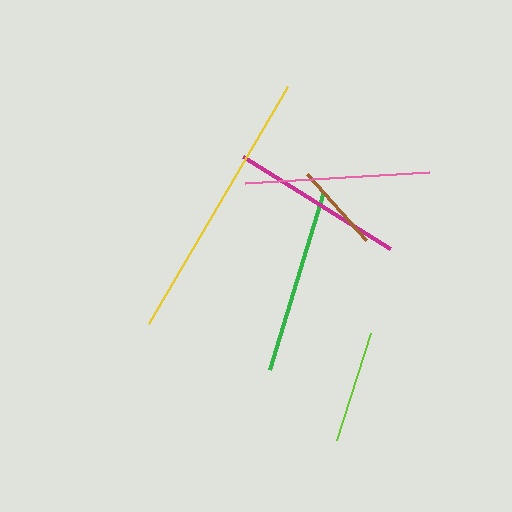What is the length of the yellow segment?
The yellow segment is approximately 275 pixels long.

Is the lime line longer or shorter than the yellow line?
The yellow line is longer than the lime line.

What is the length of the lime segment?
The lime segment is approximately 113 pixels long.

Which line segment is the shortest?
The brown line is the shortest at approximately 89 pixels.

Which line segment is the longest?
The yellow line is the longest at approximately 275 pixels.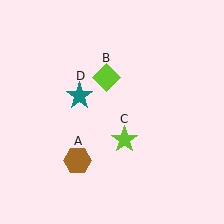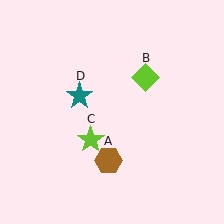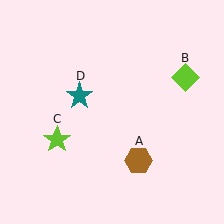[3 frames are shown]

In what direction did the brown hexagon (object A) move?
The brown hexagon (object A) moved right.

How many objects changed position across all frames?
3 objects changed position: brown hexagon (object A), lime diamond (object B), lime star (object C).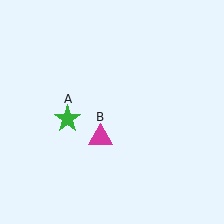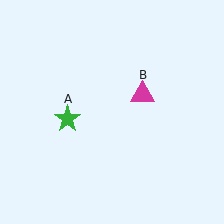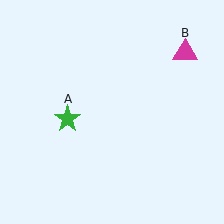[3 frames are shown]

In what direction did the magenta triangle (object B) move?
The magenta triangle (object B) moved up and to the right.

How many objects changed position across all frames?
1 object changed position: magenta triangle (object B).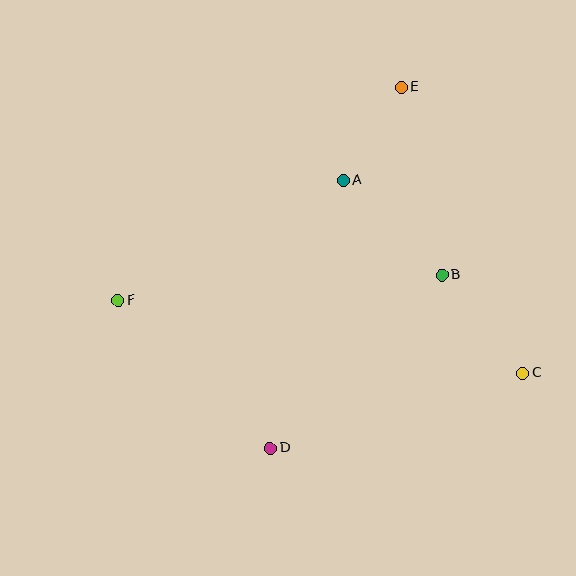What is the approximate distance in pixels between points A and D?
The distance between A and D is approximately 278 pixels.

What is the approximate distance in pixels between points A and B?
The distance between A and B is approximately 137 pixels.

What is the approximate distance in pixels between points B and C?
The distance between B and C is approximately 127 pixels.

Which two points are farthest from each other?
Points C and F are farthest from each other.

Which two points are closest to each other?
Points A and E are closest to each other.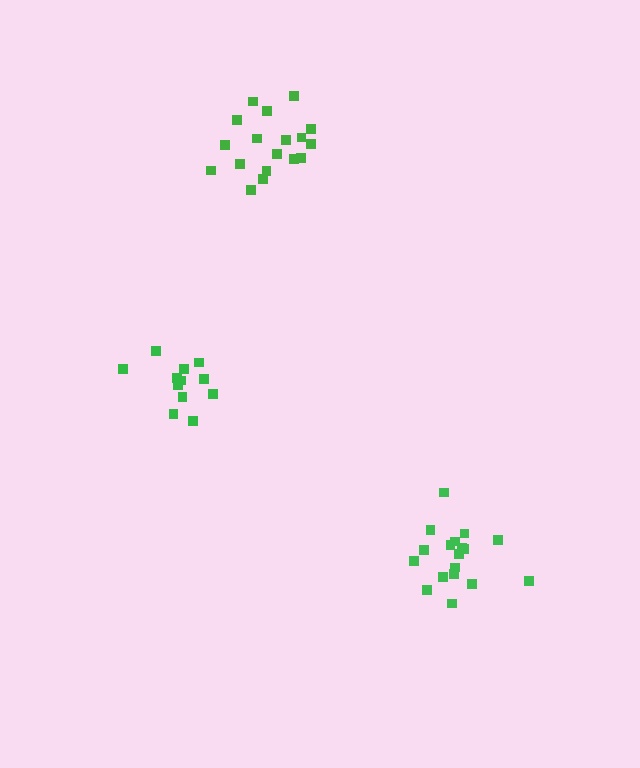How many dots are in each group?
Group 1: 12 dots, Group 2: 18 dots, Group 3: 18 dots (48 total).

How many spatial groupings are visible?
There are 3 spatial groupings.